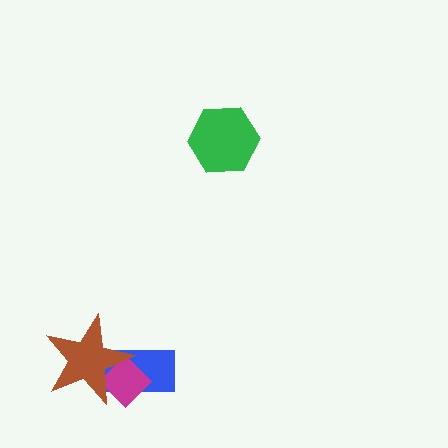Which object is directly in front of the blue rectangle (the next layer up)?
The magenta diamond is directly in front of the blue rectangle.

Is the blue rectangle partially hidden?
Yes, it is partially covered by another shape.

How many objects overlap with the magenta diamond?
2 objects overlap with the magenta diamond.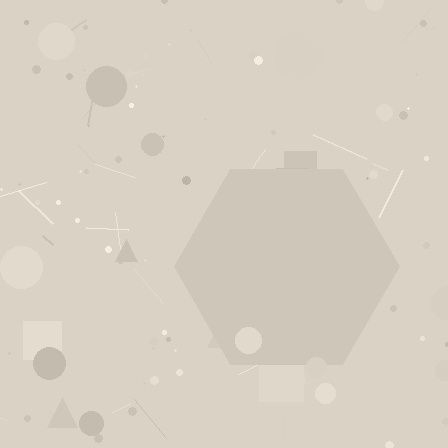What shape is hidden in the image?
A hexagon is hidden in the image.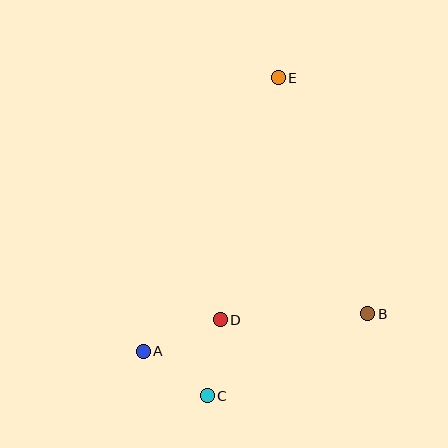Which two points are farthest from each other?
Points C and E are farthest from each other.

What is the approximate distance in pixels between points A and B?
The distance between A and B is approximately 228 pixels.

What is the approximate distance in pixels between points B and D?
The distance between B and D is approximately 147 pixels.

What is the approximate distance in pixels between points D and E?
The distance between D and E is approximately 249 pixels.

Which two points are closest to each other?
Points C and D are closest to each other.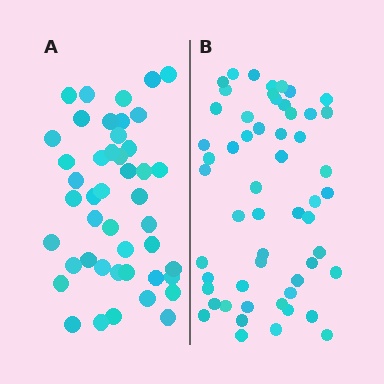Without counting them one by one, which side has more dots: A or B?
Region B (the right region) has more dots.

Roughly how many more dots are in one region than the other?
Region B has roughly 10 or so more dots than region A.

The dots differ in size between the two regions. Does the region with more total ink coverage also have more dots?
No. Region A has more total ink coverage because its dots are larger, but region B actually contains more individual dots. Total area can be misleading — the number of items is what matters here.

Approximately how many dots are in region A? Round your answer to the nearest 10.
About 40 dots. (The exact count is 45, which rounds to 40.)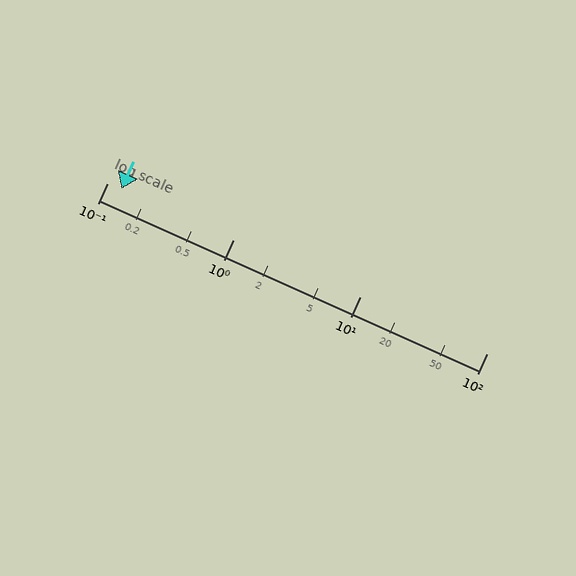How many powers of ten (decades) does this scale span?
The scale spans 3 decades, from 0.1 to 100.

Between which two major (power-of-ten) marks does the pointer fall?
The pointer is between 0.1 and 1.